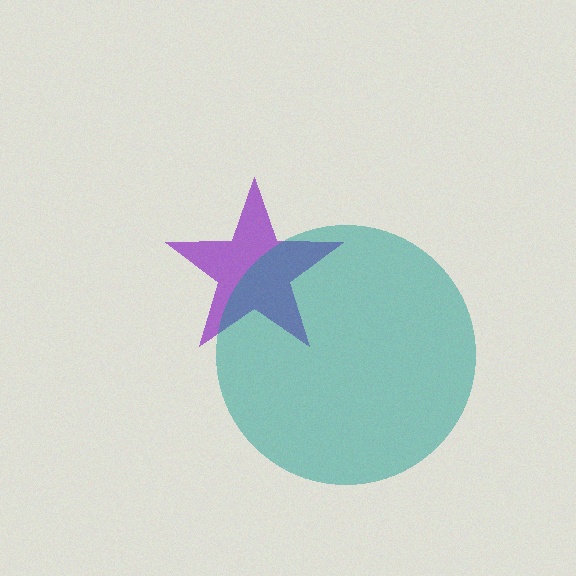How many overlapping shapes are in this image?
There are 2 overlapping shapes in the image.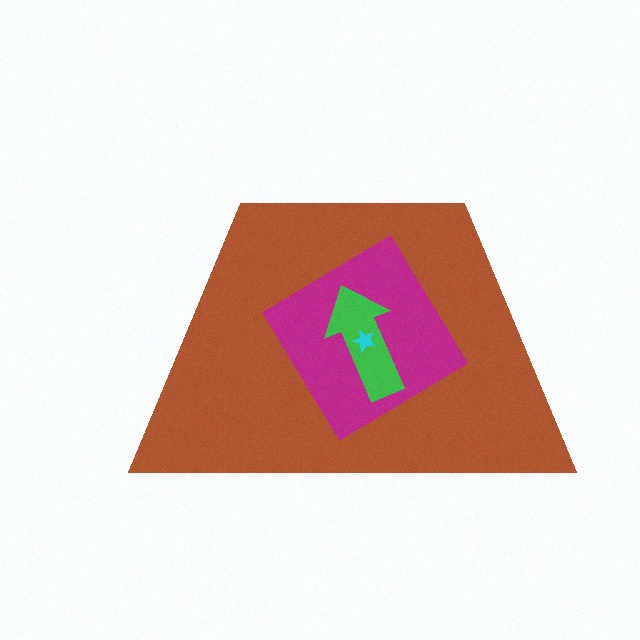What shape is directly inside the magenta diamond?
The green arrow.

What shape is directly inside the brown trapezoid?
The magenta diamond.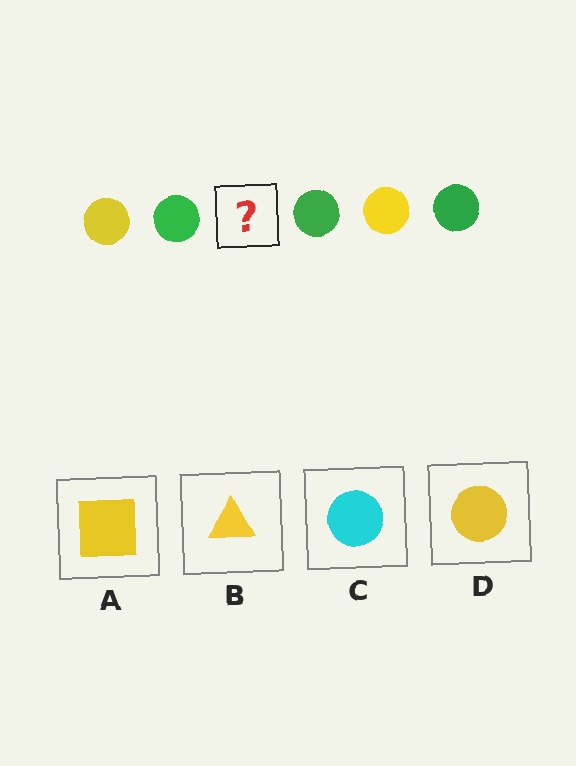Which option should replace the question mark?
Option D.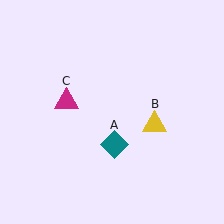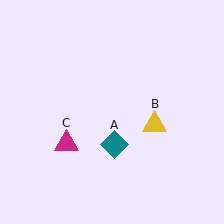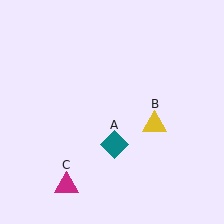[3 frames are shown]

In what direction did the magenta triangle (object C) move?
The magenta triangle (object C) moved down.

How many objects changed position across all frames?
1 object changed position: magenta triangle (object C).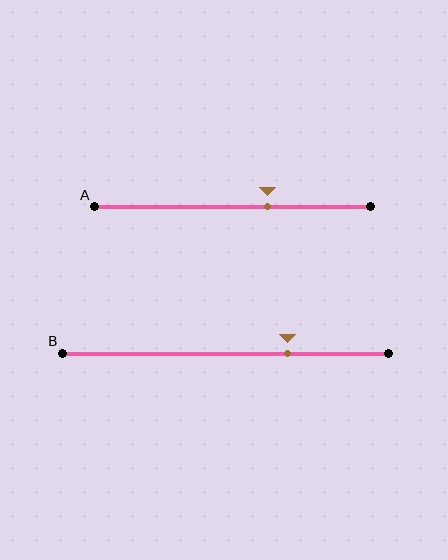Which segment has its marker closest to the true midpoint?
Segment A has its marker closest to the true midpoint.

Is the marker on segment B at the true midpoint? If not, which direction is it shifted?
No, the marker on segment B is shifted to the right by about 19% of the segment length.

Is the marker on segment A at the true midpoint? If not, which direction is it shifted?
No, the marker on segment A is shifted to the right by about 13% of the segment length.